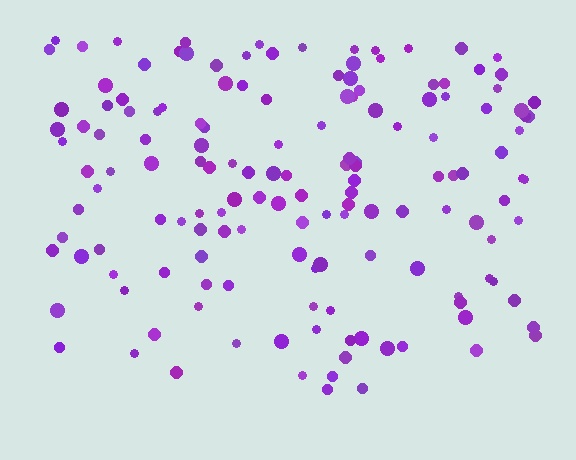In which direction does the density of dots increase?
From bottom to top, with the top side densest.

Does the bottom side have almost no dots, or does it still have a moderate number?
Still a moderate number, just noticeably fewer than the top.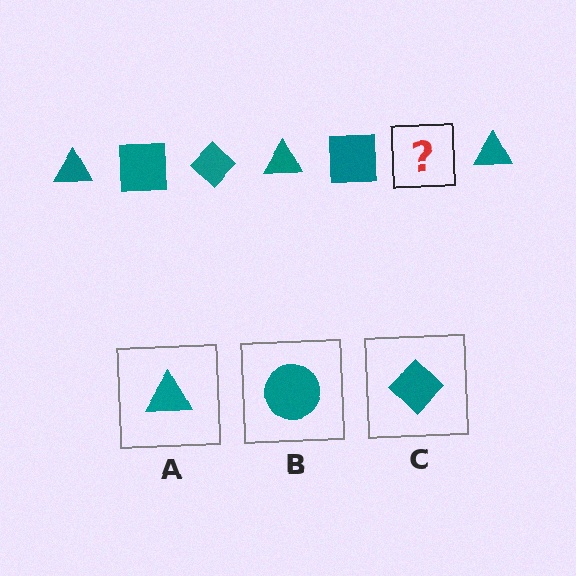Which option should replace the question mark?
Option C.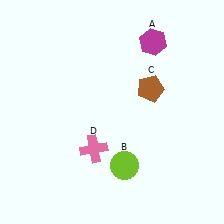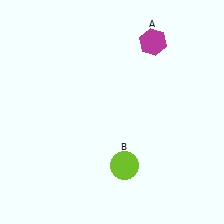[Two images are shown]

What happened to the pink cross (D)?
The pink cross (D) was removed in Image 2. It was in the bottom-left area of Image 1.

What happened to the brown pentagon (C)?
The brown pentagon (C) was removed in Image 2. It was in the top-right area of Image 1.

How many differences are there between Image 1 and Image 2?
There are 2 differences between the two images.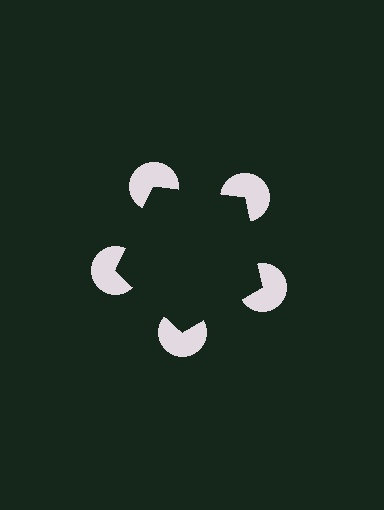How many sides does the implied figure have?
5 sides.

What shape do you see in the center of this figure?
An illusory pentagon — its edges are inferred from the aligned wedge cuts in the pac-man discs, not physically drawn.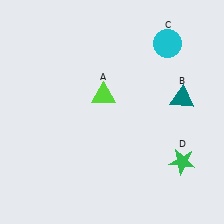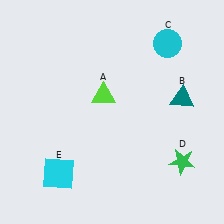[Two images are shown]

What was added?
A cyan square (E) was added in Image 2.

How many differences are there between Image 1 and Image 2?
There is 1 difference between the two images.